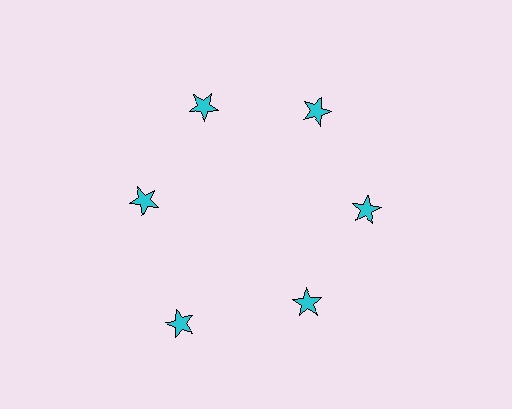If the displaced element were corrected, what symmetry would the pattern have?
It would have 6-fold rotational symmetry — the pattern would map onto itself every 60 degrees.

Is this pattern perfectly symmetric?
No. The 6 cyan stars are arranged in a ring, but one element near the 7 o'clock position is pushed outward from the center, breaking the 6-fold rotational symmetry.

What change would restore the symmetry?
The symmetry would be restored by moving it inward, back onto the ring so that all 6 stars sit at equal angles and equal distance from the center.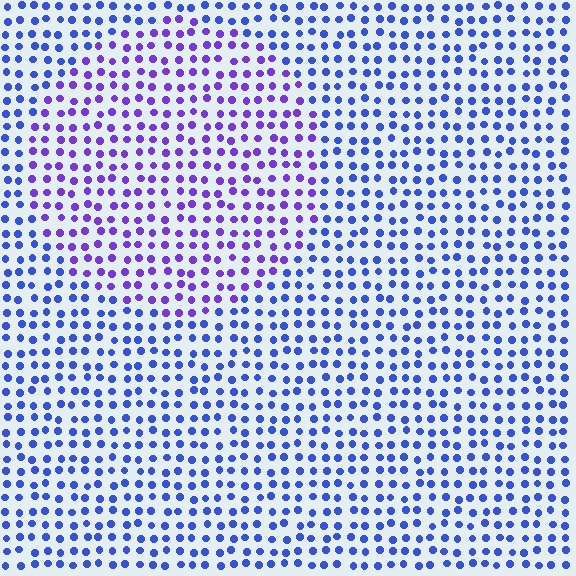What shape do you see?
I see a circle.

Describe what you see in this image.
The image is filled with small blue elements in a uniform arrangement. A circle-shaped region is visible where the elements are tinted to a slightly different hue, forming a subtle color boundary.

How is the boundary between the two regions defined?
The boundary is defined purely by a slight shift in hue (about 35 degrees). Spacing, size, and orientation are identical on both sides.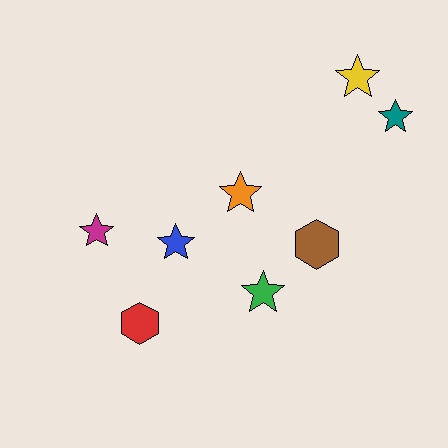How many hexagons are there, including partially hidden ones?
There are 2 hexagons.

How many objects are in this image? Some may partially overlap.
There are 8 objects.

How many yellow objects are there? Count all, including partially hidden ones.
There is 1 yellow object.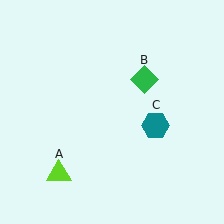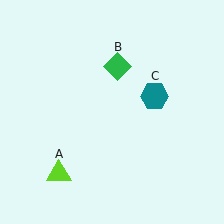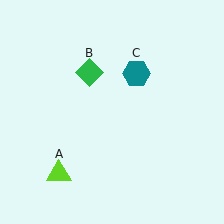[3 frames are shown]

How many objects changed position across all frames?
2 objects changed position: green diamond (object B), teal hexagon (object C).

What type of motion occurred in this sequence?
The green diamond (object B), teal hexagon (object C) rotated counterclockwise around the center of the scene.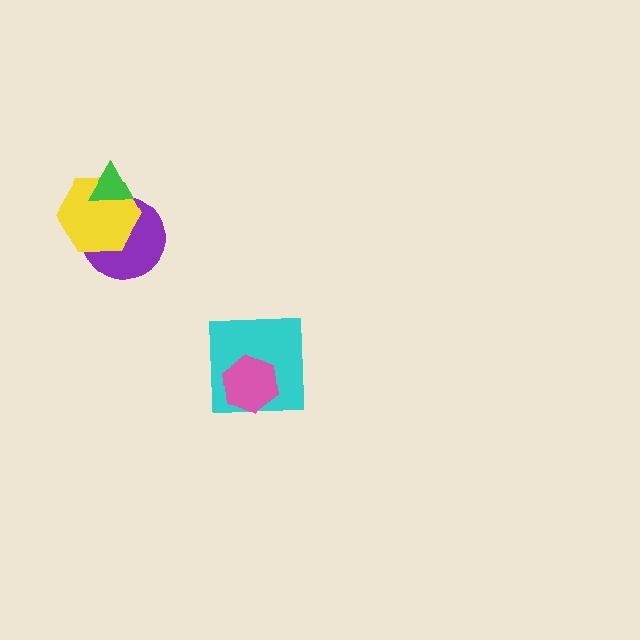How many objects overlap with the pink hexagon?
1 object overlaps with the pink hexagon.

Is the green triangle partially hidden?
No, no other shape covers it.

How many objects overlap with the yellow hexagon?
2 objects overlap with the yellow hexagon.